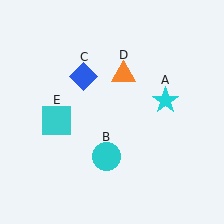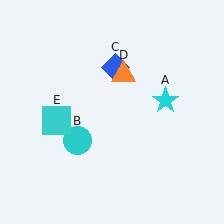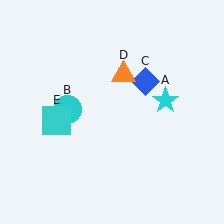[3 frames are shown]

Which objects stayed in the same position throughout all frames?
Cyan star (object A) and orange triangle (object D) and cyan square (object E) remained stationary.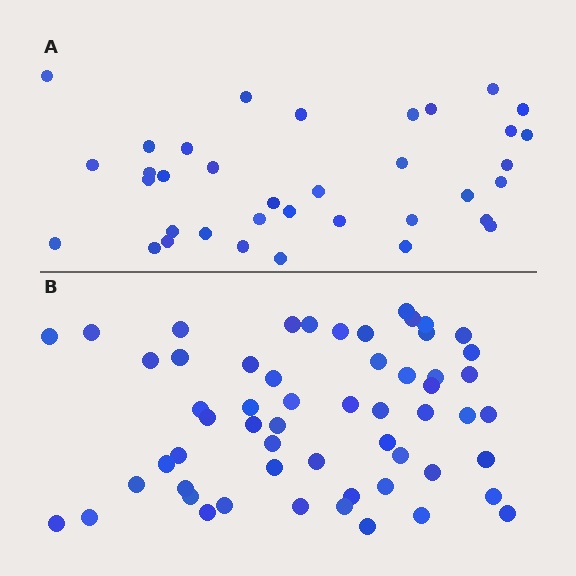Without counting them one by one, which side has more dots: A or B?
Region B (the bottom region) has more dots.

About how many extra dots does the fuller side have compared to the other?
Region B has approximately 20 more dots than region A.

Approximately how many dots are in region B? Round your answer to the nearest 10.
About 60 dots. (The exact count is 57, which rounds to 60.)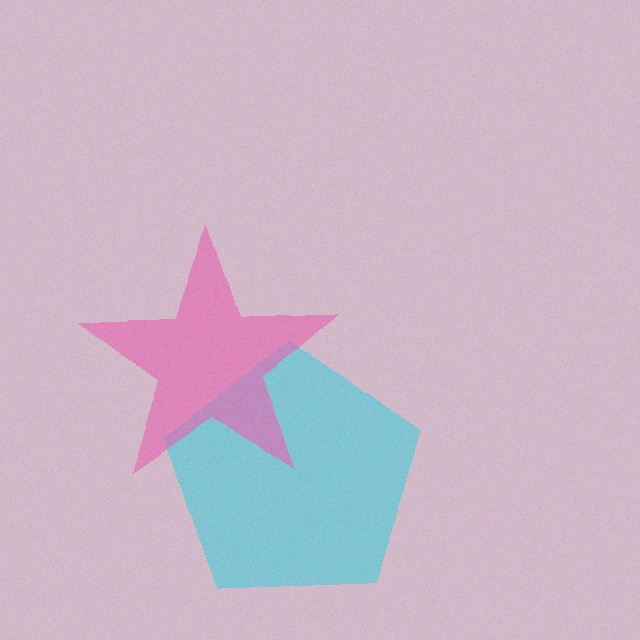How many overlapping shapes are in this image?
There are 2 overlapping shapes in the image.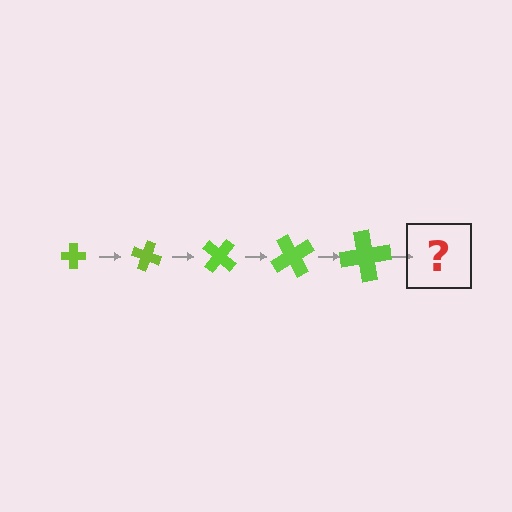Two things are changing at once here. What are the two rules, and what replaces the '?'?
The two rules are that the cross grows larger each step and it rotates 20 degrees each step. The '?' should be a cross, larger than the previous one and rotated 100 degrees from the start.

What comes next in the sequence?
The next element should be a cross, larger than the previous one and rotated 100 degrees from the start.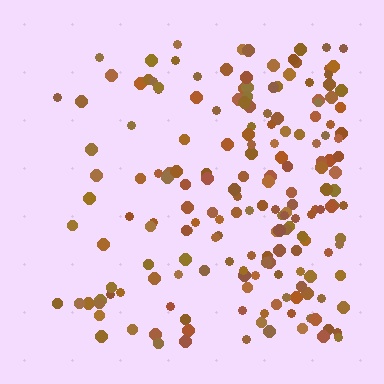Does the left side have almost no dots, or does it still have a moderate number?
Still a moderate number, just noticeably fewer than the right.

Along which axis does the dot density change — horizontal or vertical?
Horizontal.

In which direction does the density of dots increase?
From left to right, with the right side densest.